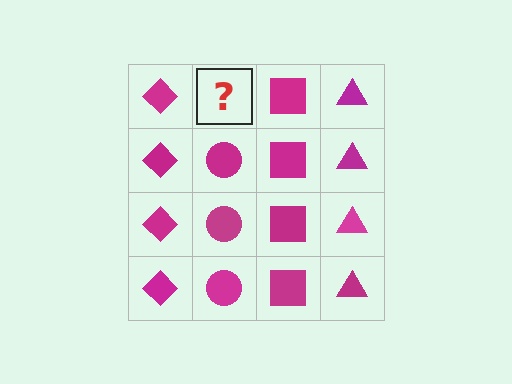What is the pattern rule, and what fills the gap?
The rule is that each column has a consistent shape. The gap should be filled with a magenta circle.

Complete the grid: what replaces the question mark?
The question mark should be replaced with a magenta circle.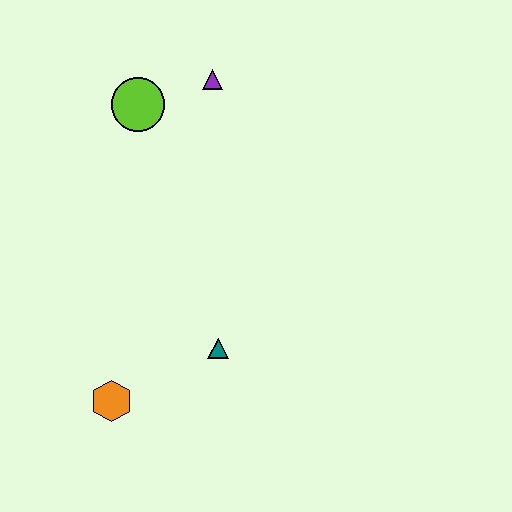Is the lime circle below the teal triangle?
No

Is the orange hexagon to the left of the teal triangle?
Yes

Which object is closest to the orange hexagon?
The teal triangle is closest to the orange hexagon.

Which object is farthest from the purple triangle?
The orange hexagon is farthest from the purple triangle.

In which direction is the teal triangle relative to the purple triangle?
The teal triangle is below the purple triangle.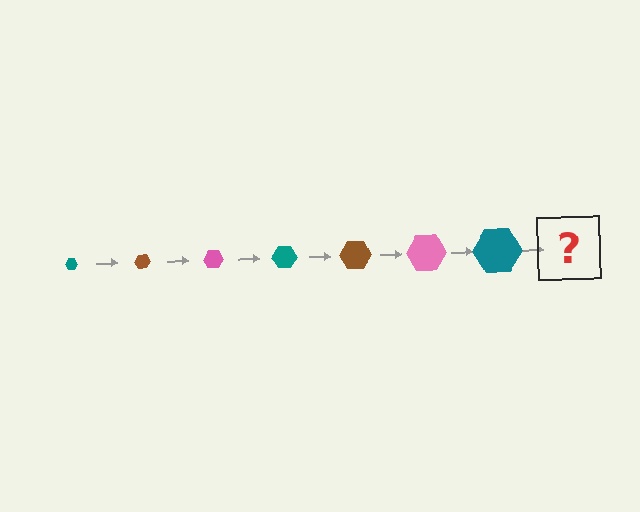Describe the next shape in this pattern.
It should be a brown hexagon, larger than the previous one.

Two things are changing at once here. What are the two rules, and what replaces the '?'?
The two rules are that the hexagon grows larger each step and the color cycles through teal, brown, and pink. The '?' should be a brown hexagon, larger than the previous one.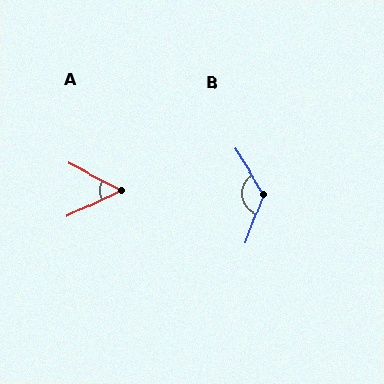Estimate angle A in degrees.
Approximately 53 degrees.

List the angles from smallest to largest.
A (53°), B (128°).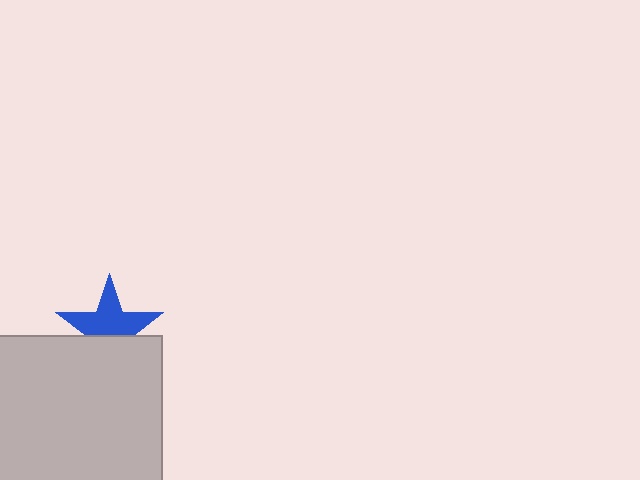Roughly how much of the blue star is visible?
About half of it is visible (roughly 61%).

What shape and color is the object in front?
The object in front is a light gray square.